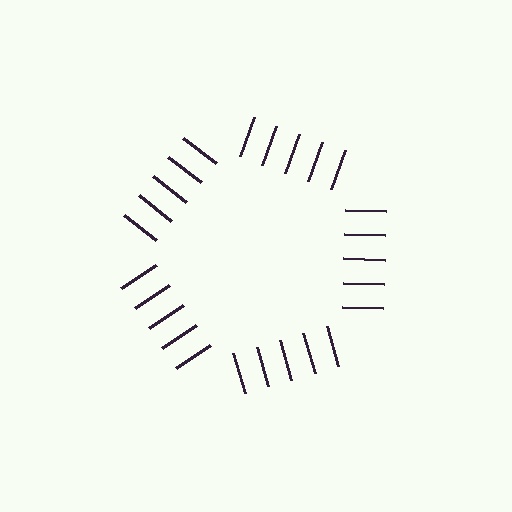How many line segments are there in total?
25 — 5 along each of the 5 edges.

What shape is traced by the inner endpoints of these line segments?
An illusory pentagon — the line segments terminate on its edges but no continuous stroke is drawn.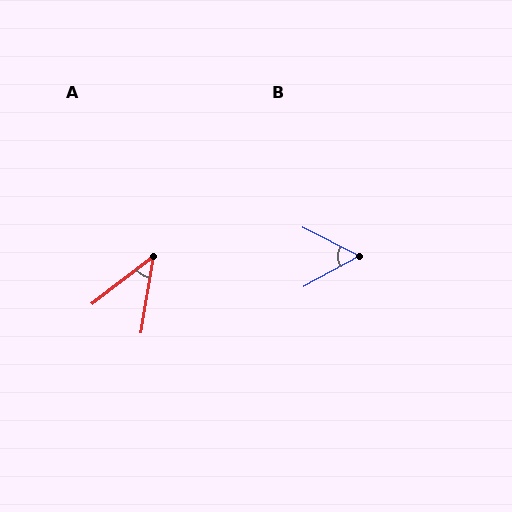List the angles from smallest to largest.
A (43°), B (56°).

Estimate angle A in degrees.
Approximately 43 degrees.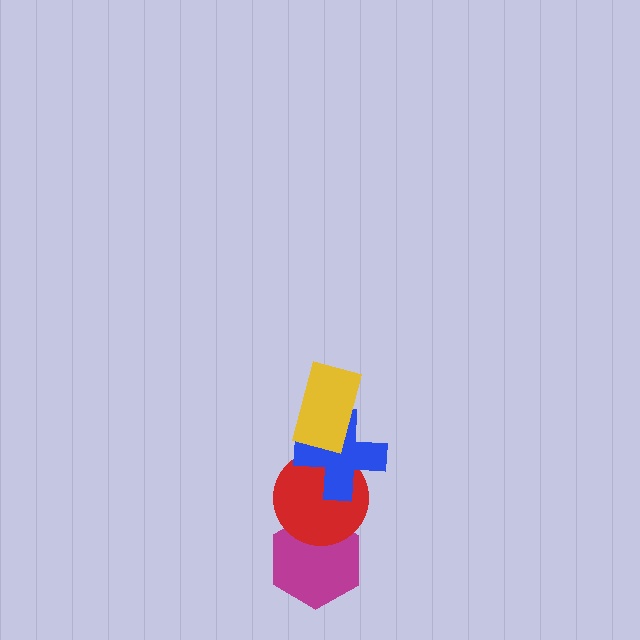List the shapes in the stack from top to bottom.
From top to bottom: the yellow rectangle, the blue cross, the red circle, the magenta hexagon.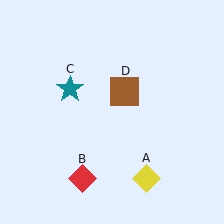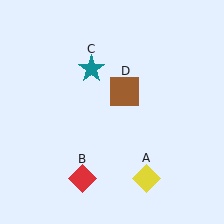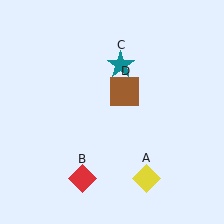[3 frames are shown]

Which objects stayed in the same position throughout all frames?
Yellow diamond (object A) and red diamond (object B) and brown square (object D) remained stationary.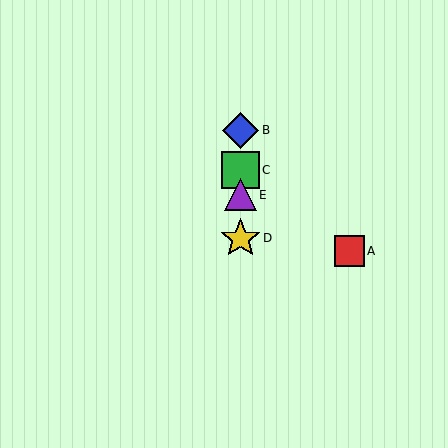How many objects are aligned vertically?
4 objects (B, C, D, E) are aligned vertically.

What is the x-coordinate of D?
Object D is at x≈240.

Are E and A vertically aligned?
No, E is at x≈240 and A is at x≈349.